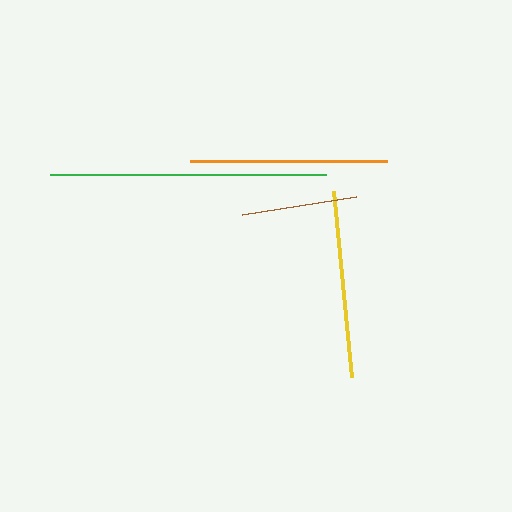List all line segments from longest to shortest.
From longest to shortest: green, orange, yellow, brown.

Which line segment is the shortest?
The brown line is the shortest at approximately 115 pixels.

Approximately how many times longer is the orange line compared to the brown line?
The orange line is approximately 1.7 times the length of the brown line.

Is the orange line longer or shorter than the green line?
The green line is longer than the orange line.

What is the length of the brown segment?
The brown segment is approximately 115 pixels long.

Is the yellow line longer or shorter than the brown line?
The yellow line is longer than the brown line.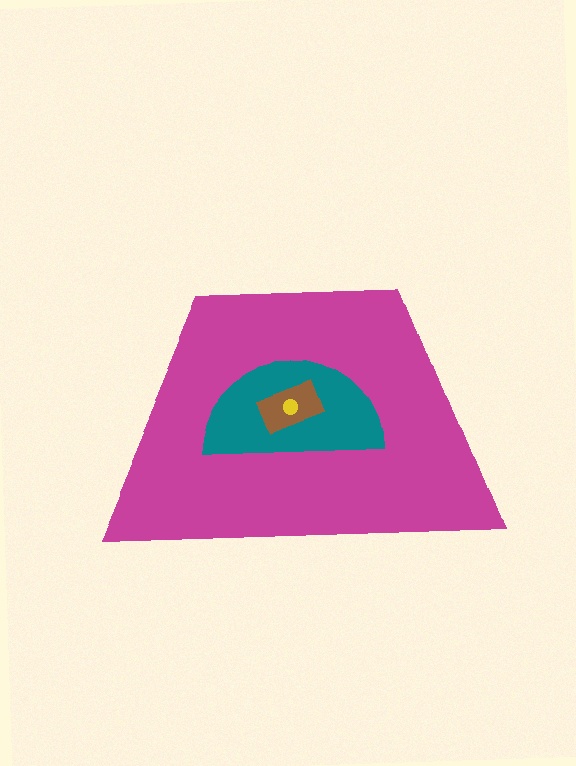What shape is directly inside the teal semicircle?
The brown rectangle.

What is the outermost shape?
The magenta trapezoid.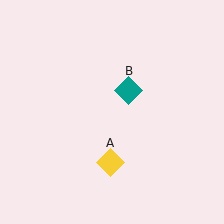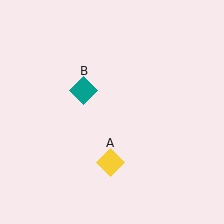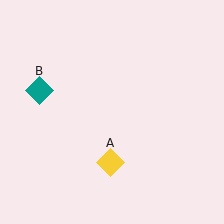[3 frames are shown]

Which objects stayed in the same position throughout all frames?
Yellow diamond (object A) remained stationary.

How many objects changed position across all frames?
1 object changed position: teal diamond (object B).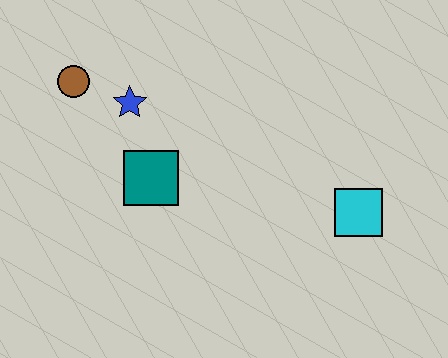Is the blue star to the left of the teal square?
Yes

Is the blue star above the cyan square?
Yes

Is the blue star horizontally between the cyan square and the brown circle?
Yes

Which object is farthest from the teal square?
The cyan square is farthest from the teal square.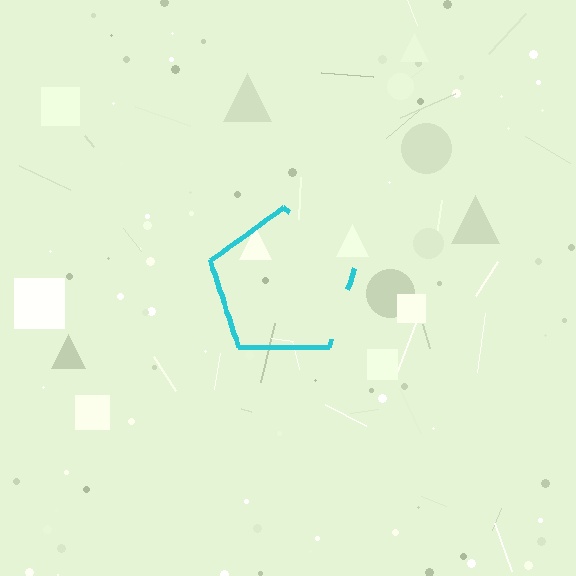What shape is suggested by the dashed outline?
The dashed outline suggests a pentagon.